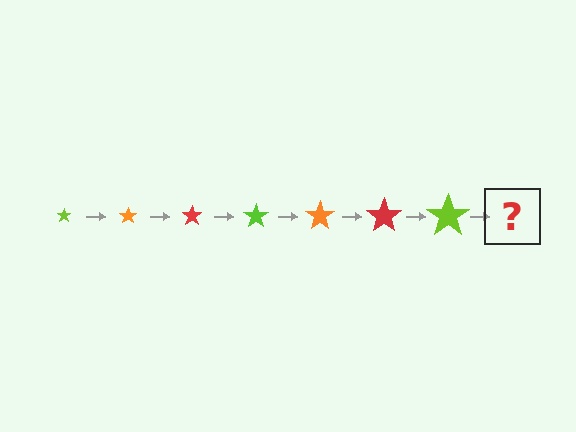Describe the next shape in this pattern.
It should be an orange star, larger than the previous one.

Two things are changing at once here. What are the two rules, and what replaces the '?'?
The two rules are that the star grows larger each step and the color cycles through lime, orange, and red. The '?' should be an orange star, larger than the previous one.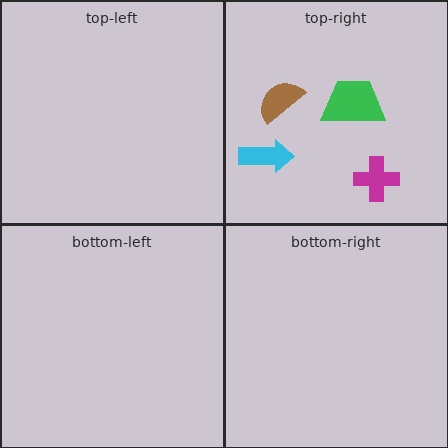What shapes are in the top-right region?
The green trapezoid, the cyan arrow, the brown semicircle, the magenta cross.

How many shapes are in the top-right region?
4.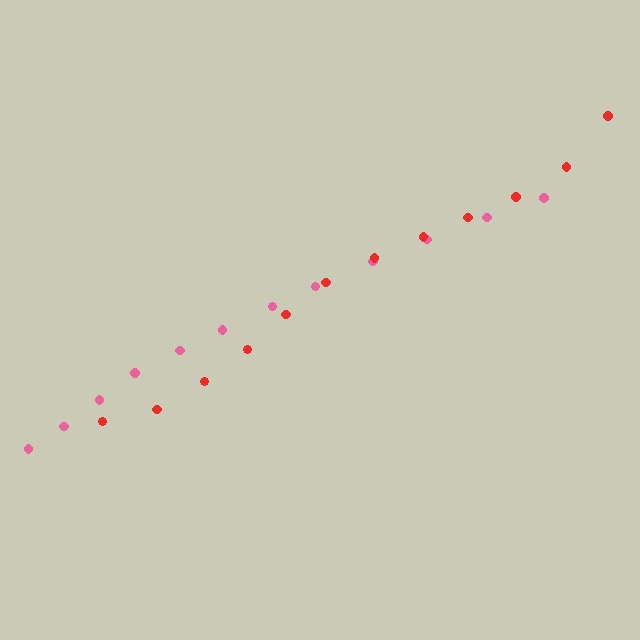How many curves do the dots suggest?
There are 2 distinct paths.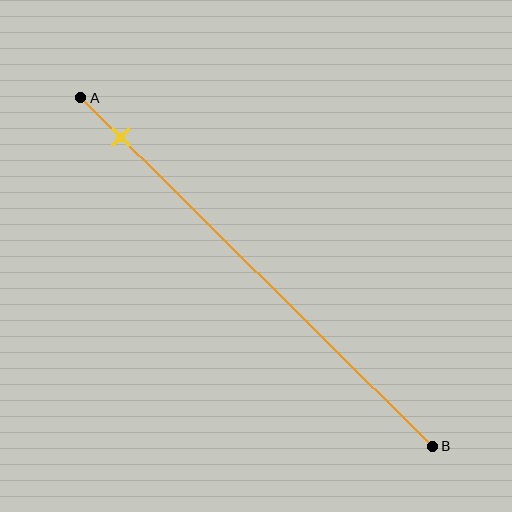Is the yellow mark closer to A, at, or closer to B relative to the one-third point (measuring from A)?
The yellow mark is closer to point A than the one-third point of segment AB.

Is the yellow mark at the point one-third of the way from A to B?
No, the mark is at about 10% from A, not at the 33% one-third point.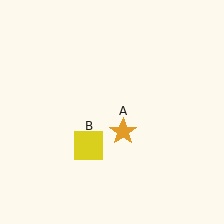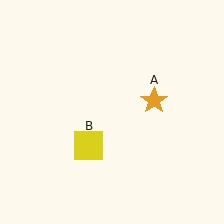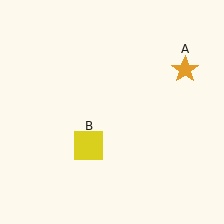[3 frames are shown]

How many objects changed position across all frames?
1 object changed position: orange star (object A).